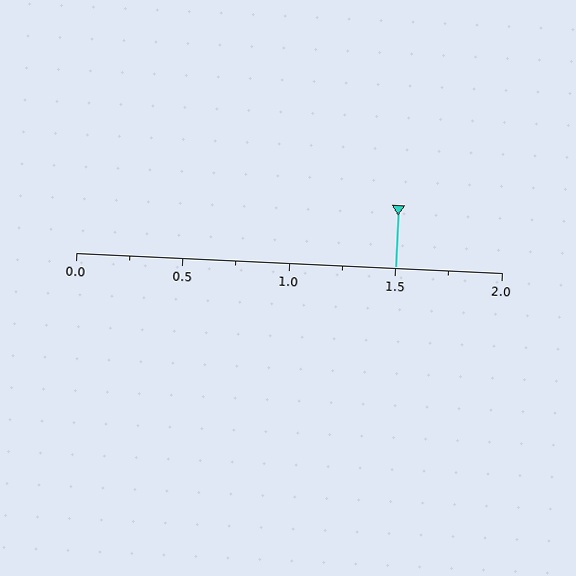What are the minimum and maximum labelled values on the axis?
The axis runs from 0.0 to 2.0.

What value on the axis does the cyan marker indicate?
The marker indicates approximately 1.5.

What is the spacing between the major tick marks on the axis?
The major ticks are spaced 0.5 apart.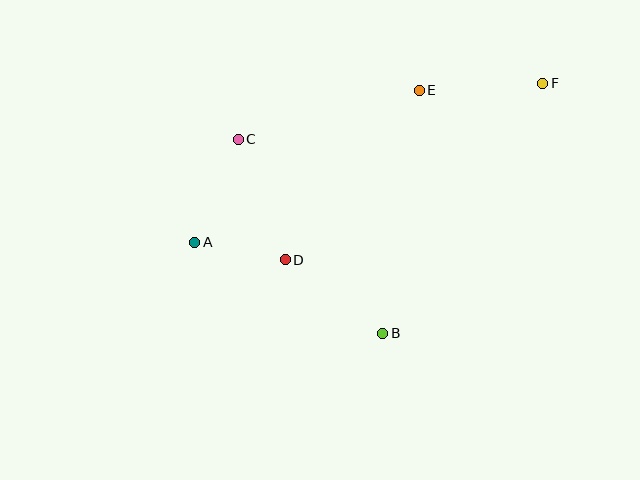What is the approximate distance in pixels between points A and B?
The distance between A and B is approximately 209 pixels.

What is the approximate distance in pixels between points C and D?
The distance between C and D is approximately 130 pixels.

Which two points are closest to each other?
Points A and D are closest to each other.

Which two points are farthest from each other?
Points A and F are farthest from each other.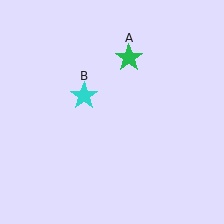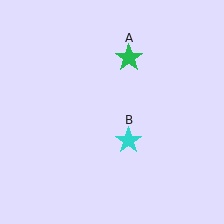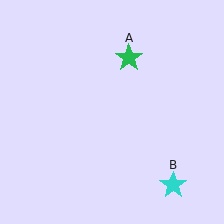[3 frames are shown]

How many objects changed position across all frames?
1 object changed position: cyan star (object B).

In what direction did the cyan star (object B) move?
The cyan star (object B) moved down and to the right.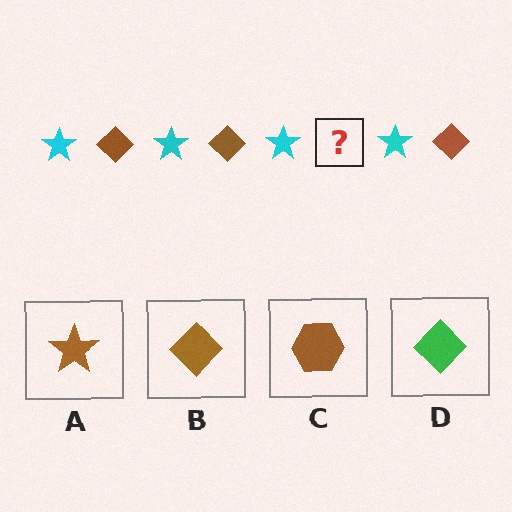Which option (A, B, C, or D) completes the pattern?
B.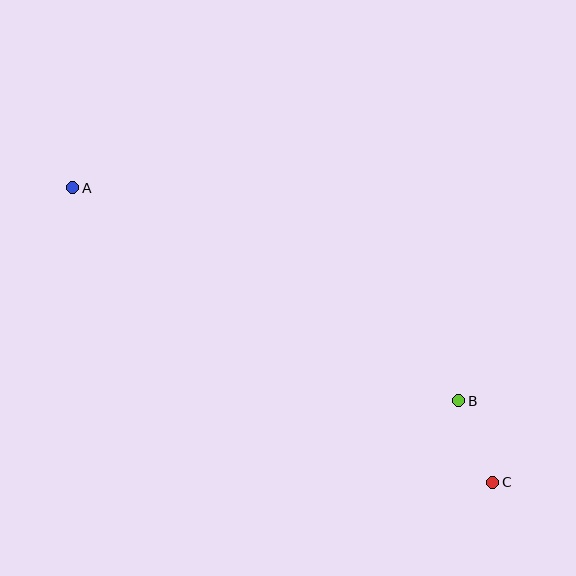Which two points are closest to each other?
Points B and C are closest to each other.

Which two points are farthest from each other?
Points A and C are farthest from each other.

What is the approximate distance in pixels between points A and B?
The distance between A and B is approximately 441 pixels.